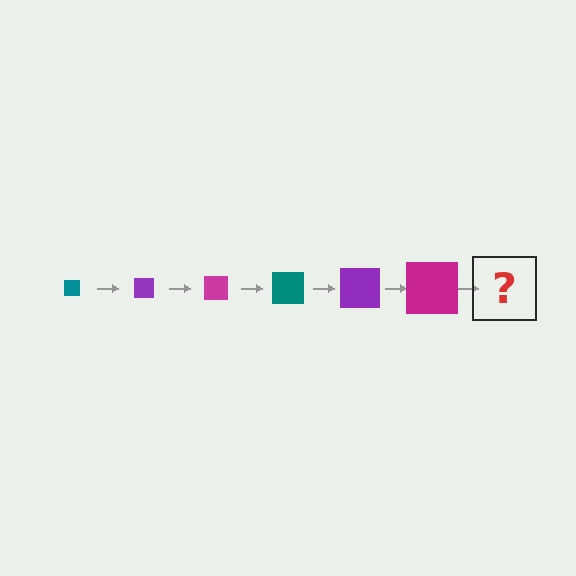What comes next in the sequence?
The next element should be a teal square, larger than the previous one.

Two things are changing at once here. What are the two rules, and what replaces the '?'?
The two rules are that the square grows larger each step and the color cycles through teal, purple, and magenta. The '?' should be a teal square, larger than the previous one.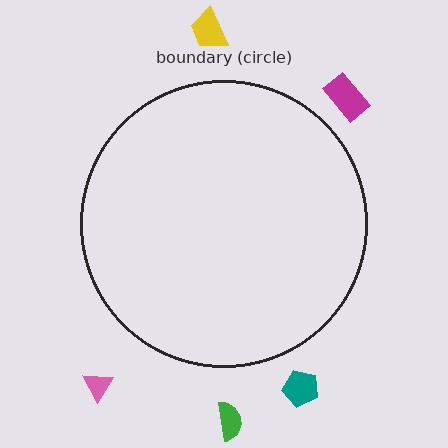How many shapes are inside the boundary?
0 inside, 5 outside.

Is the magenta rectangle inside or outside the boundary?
Outside.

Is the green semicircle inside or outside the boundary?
Outside.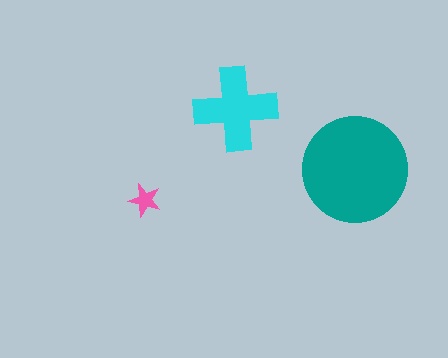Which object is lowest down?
The pink star is bottommost.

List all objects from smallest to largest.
The pink star, the cyan cross, the teal circle.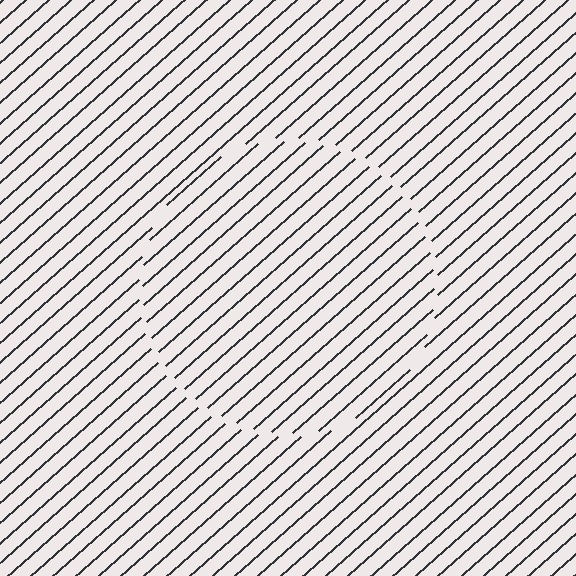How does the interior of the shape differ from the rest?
The interior of the shape contains the same grating, shifted by half a period — the contour is defined by the phase discontinuity where line-ends from the inner and outer gratings abut.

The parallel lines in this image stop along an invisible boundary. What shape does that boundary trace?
An illusory circle. The interior of the shape contains the same grating, shifted by half a period — the contour is defined by the phase discontinuity where line-ends from the inner and outer gratings abut.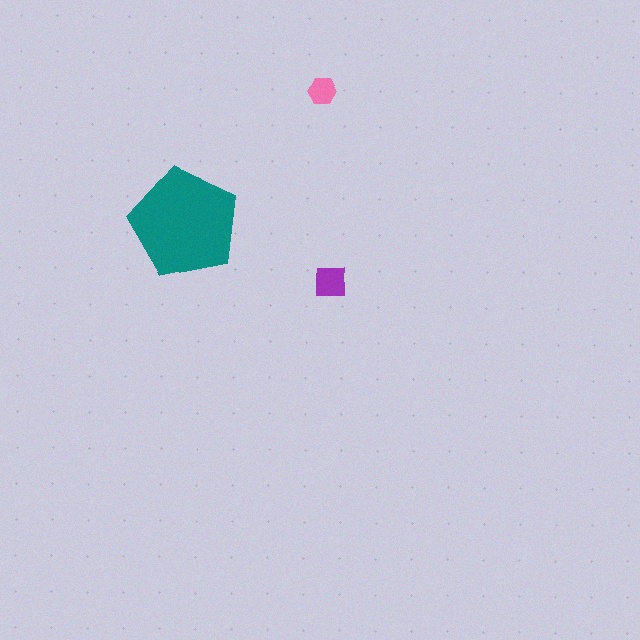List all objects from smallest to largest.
The pink hexagon, the purple square, the teal pentagon.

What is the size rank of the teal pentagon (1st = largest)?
1st.